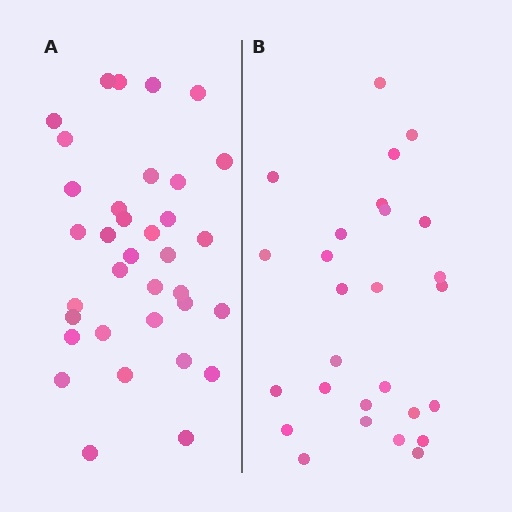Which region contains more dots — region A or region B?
Region A (the left region) has more dots.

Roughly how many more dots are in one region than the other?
Region A has roughly 8 or so more dots than region B.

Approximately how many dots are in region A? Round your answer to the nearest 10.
About 40 dots. (The exact count is 35, which rounds to 40.)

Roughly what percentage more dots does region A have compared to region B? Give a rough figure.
About 30% more.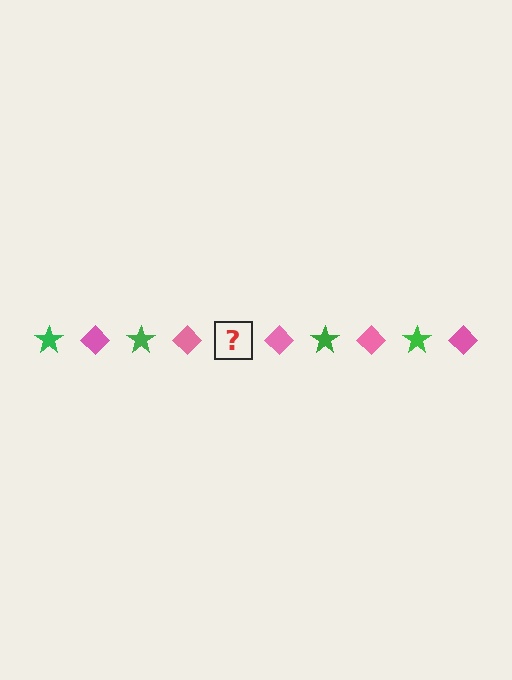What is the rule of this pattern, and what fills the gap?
The rule is that the pattern alternates between green star and pink diamond. The gap should be filled with a green star.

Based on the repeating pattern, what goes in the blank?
The blank should be a green star.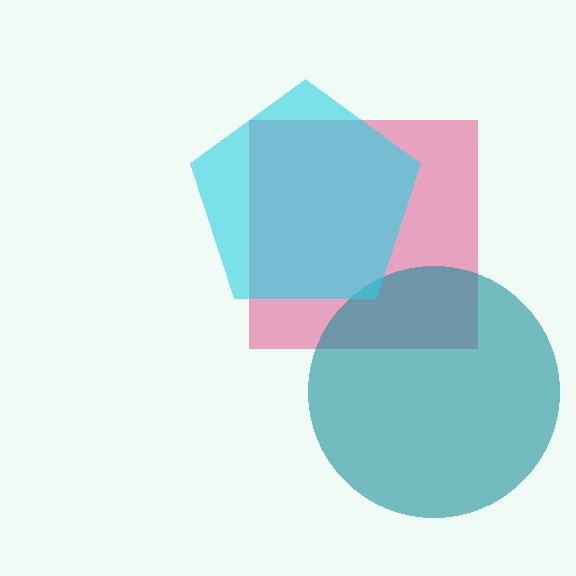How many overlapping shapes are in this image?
There are 3 overlapping shapes in the image.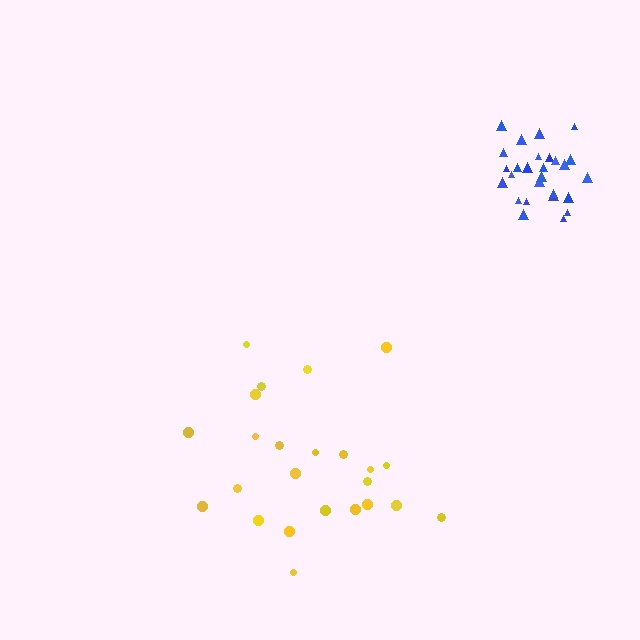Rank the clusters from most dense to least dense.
blue, yellow.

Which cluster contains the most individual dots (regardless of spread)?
Blue (27).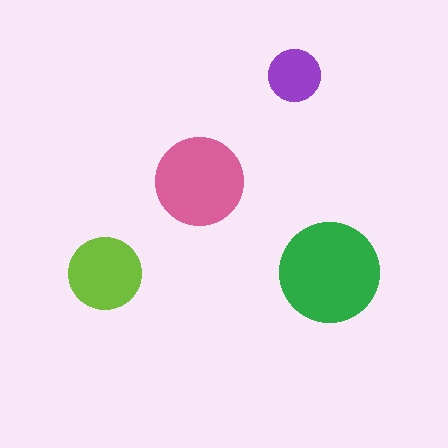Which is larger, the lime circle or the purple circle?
The lime one.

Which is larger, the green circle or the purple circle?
The green one.